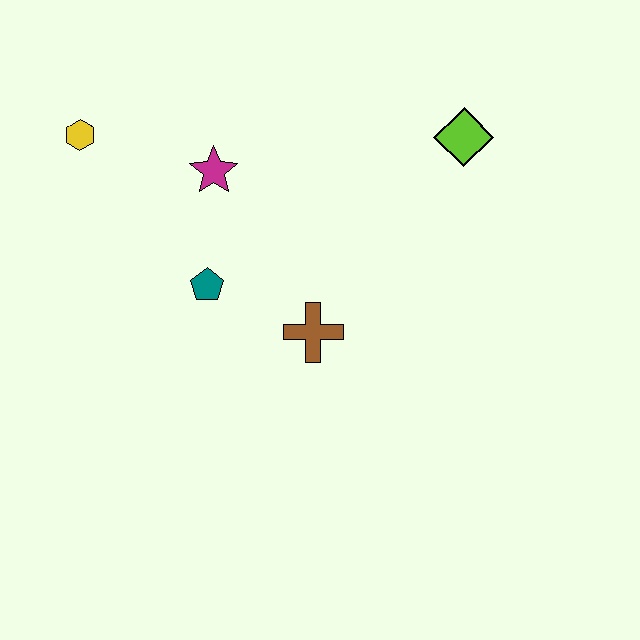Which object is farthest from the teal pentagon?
The lime diamond is farthest from the teal pentagon.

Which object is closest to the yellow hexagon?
The magenta star is closest to the yellow hexagon.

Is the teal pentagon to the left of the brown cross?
Yes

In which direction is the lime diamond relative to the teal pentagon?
The lime diamond is to the right of the teal pentagon.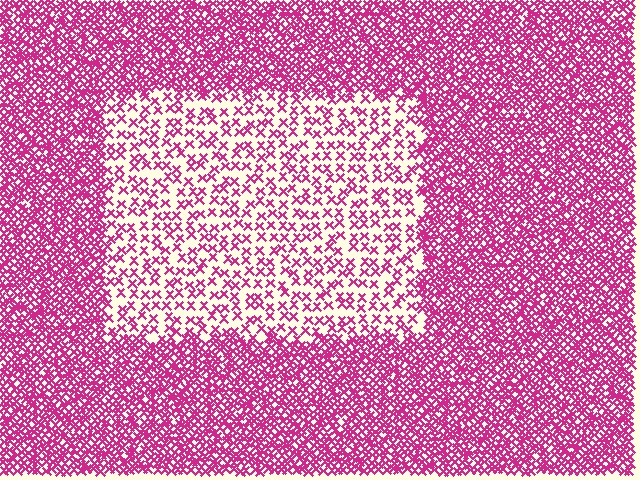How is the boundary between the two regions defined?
The boundary is defined by a change in element density (approximately 2.8x ratio). All elements are the same color, size, and shape.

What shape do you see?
I see a rectangle.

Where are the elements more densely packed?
The elements are more densely packed outside the rectangle boundary.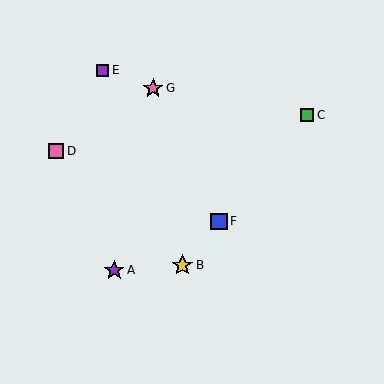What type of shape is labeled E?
Shape E is a purple square.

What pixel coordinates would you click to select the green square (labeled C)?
Click at (307, 115) to select the green square C.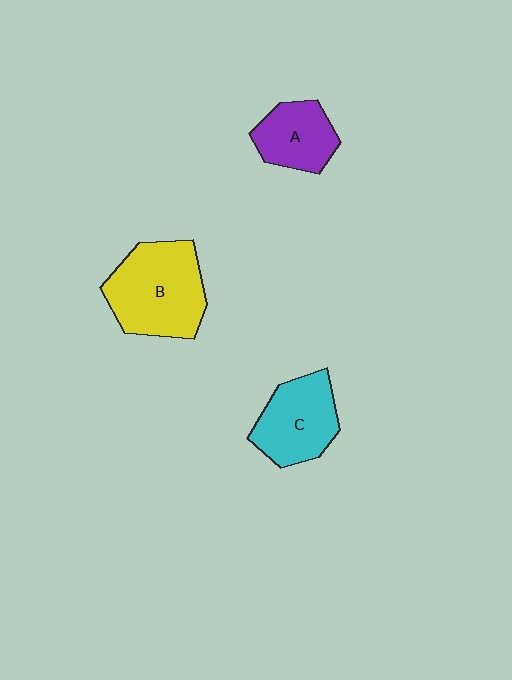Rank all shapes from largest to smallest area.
From largest to smallest: B (yellow), C (cyan), A (purple).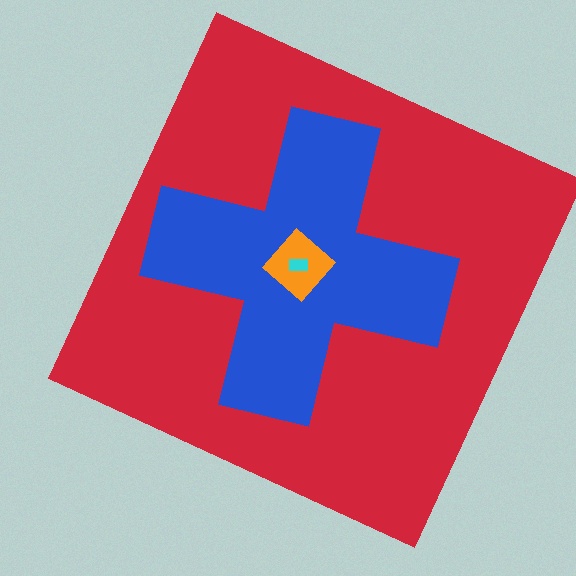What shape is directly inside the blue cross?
The orange diamond.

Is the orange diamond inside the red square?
Yes.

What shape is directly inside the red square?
The blue cross.